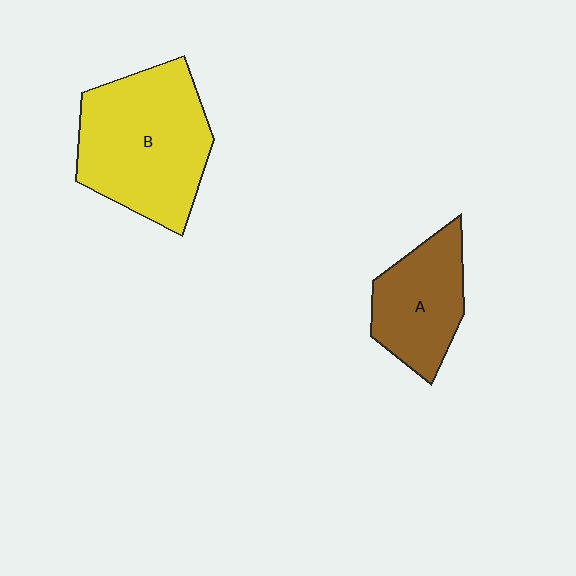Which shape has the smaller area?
Shape A (brown).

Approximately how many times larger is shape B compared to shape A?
Approximately 1.7 times.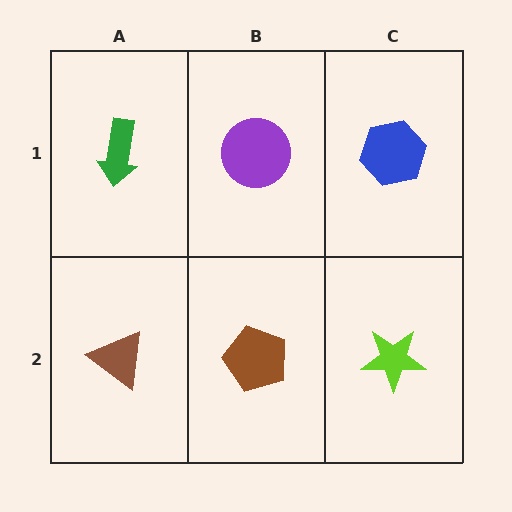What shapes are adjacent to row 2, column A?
A green arrow (row 1, column A), a brown pentagon (row 2, column B).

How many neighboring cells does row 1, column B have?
3.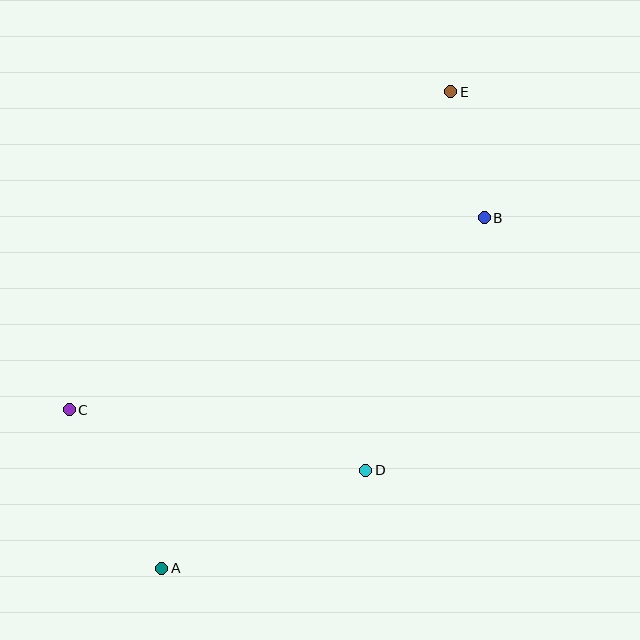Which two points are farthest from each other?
Points A and E are farthest from each other.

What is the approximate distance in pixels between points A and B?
The distance between A and B is approximately 476 pixels.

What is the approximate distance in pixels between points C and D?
The distance between C and D is approximately 303 pixels.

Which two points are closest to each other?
Points B and E are closest to each other.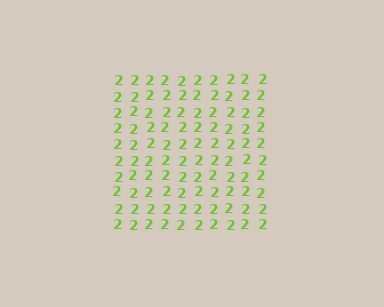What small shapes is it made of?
It is made of small digit 2's.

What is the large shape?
The large shape is a square.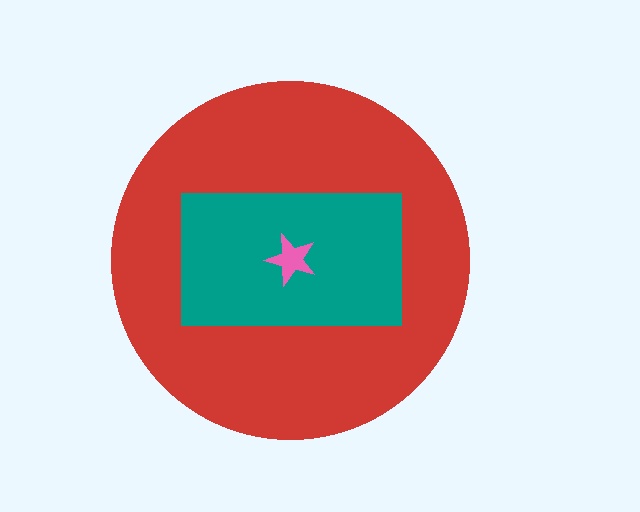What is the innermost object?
The pink star.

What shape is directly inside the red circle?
The teal rectangle.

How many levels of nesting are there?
3.